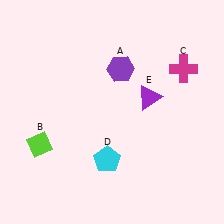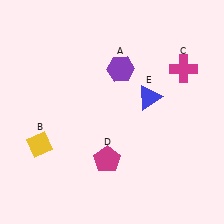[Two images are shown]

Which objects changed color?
B changed from lime to yellow. D changed from cyan to magenta. E changed from purple to blue.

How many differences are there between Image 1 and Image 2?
There are 3 differences between the two images.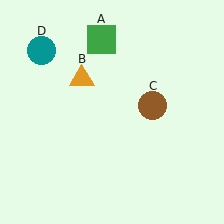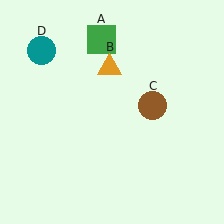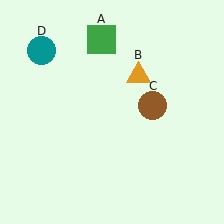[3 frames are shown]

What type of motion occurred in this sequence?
The orange triangle (object B) rotated clockwise around the center of the scene.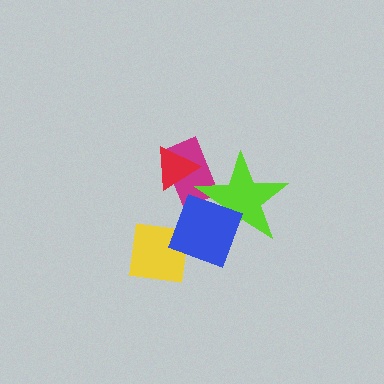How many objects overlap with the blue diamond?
3 objects overlap with the blue diamond.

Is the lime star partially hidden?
Yes, it is partially covered by another shape.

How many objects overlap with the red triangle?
1 object overlaps with the red triangle.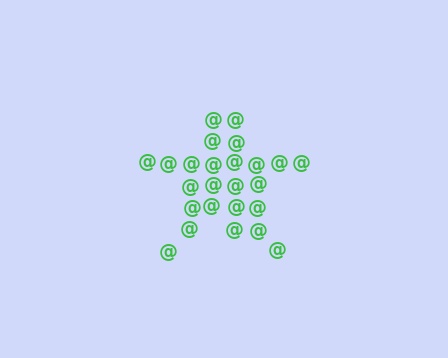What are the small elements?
The small elements are at signs.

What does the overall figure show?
The overall figure shows a star.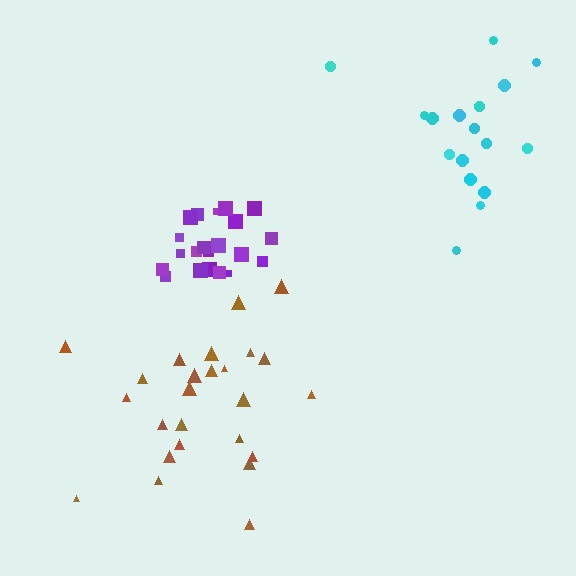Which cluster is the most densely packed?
Purple.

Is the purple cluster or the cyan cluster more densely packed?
Purple.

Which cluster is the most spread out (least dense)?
Cyan.